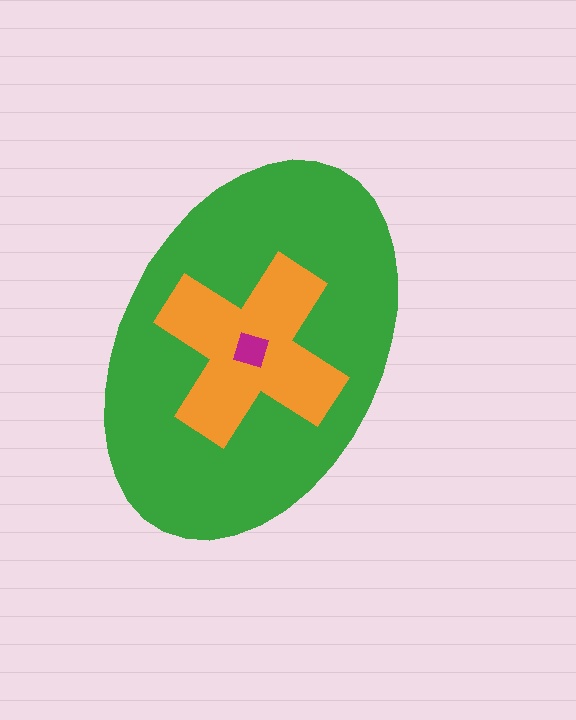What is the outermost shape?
The green ellipse.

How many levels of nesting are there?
3.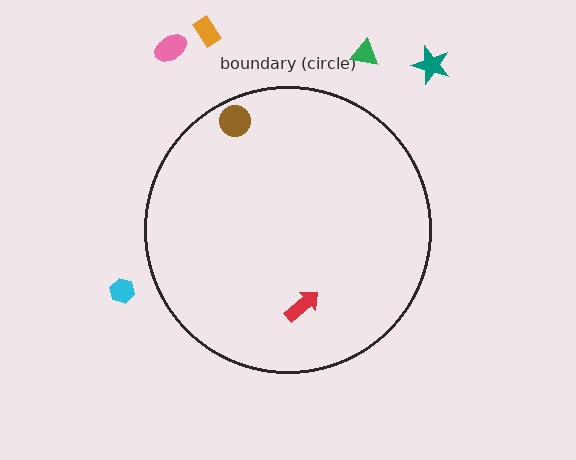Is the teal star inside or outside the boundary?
Outside.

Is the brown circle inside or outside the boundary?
Inside.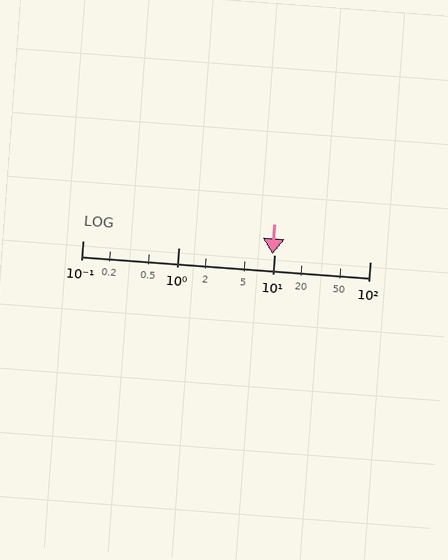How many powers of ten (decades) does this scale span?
The scale spans 3 decades, from 0.1 to 100.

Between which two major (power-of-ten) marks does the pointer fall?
The pointer is between 1 and 10.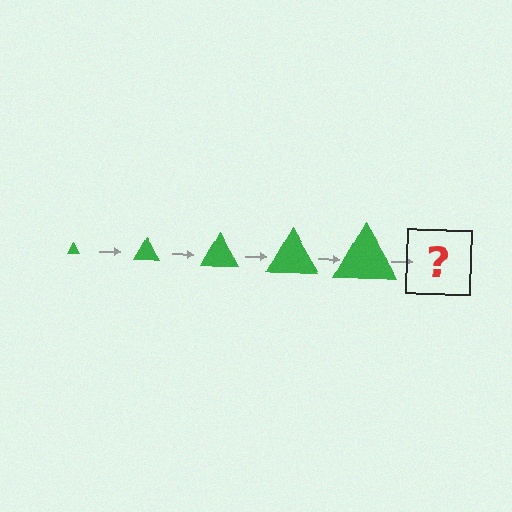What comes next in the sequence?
The next element should be a green triangle, larger than the previous one.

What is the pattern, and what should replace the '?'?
The pattern is that the triangle gets progressively larger each step. The '?' should be a green triangle, larger than the previous one.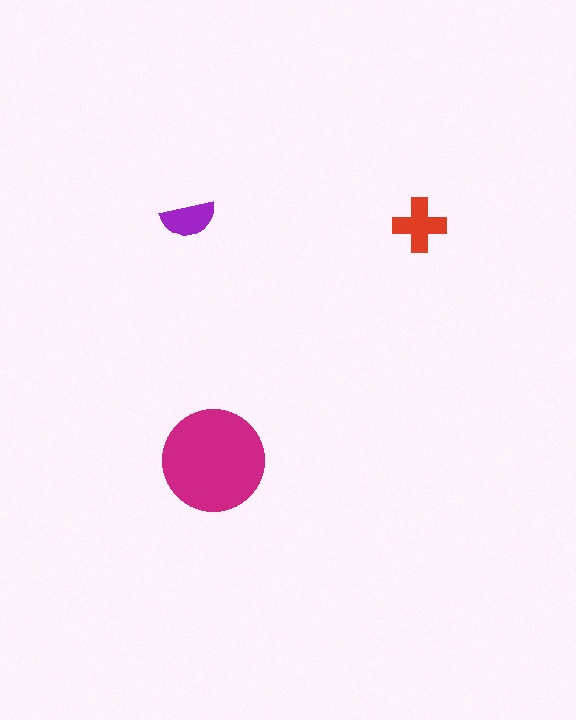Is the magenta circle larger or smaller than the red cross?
Larger.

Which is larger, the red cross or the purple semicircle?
The red cross.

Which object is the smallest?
The purple semicircle.